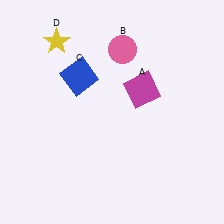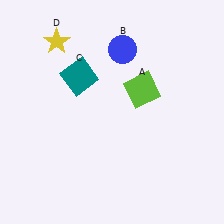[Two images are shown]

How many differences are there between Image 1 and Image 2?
There are 3 differences between the two images.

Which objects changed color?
A changed from magenta to lime. B changed from pink to blue. C changed from blue to teal.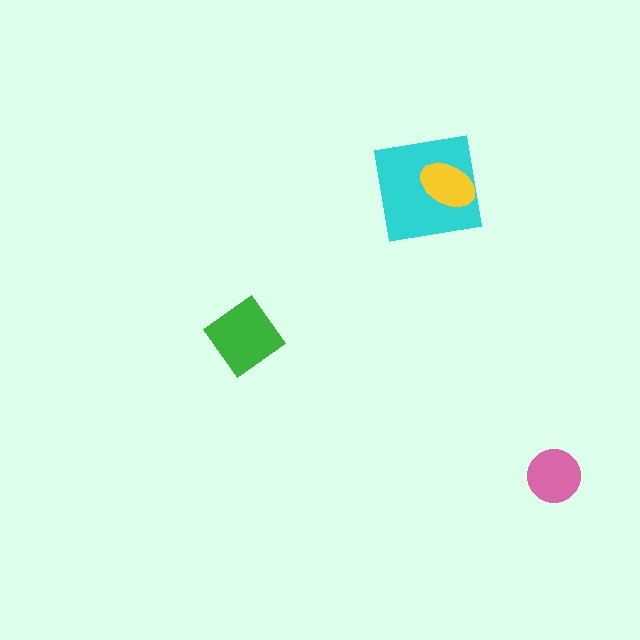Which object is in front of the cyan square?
The yellow ellipse is in front of the cyan square.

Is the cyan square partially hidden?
Yes, it is partially covered by another shape.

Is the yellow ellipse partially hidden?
No, no other shape covers it.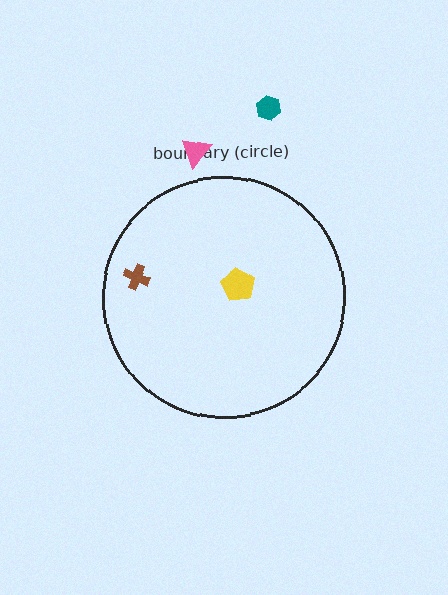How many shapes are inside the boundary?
2 inside, 2 outside.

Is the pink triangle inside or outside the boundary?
Outside.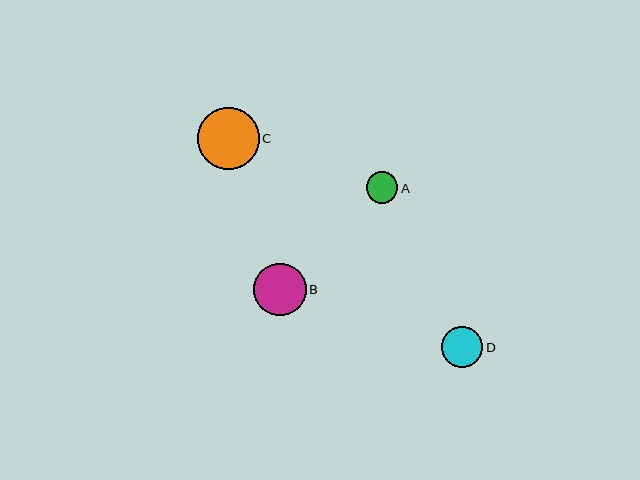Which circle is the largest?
Circle C is the largest with a size of approximately 62 pixels.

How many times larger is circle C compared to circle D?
Circle C is approximately 1.5 times the size of circle D.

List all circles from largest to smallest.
From largest to smallest: C, B, D, A.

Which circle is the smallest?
Circle A is the smallest with a size of approximately 31 pixels.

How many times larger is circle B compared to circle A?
Circle B is approximately 1.7 times the size of circle A.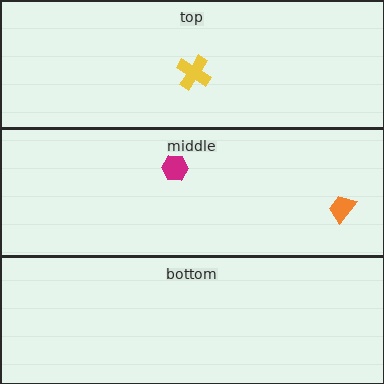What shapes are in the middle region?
The orange trapezoid, the magenta hexagon.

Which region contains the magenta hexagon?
The middle region.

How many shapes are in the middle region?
2.